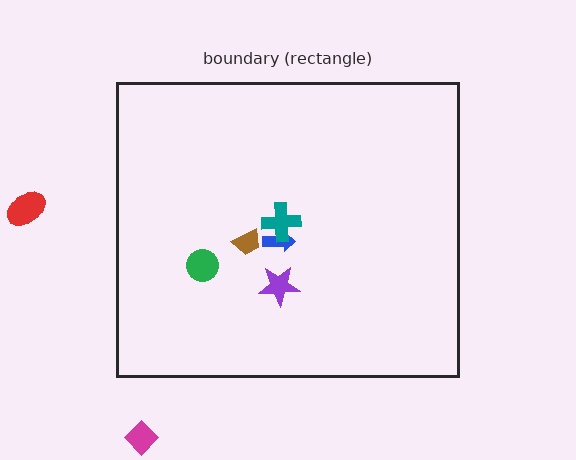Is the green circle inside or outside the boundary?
Inside.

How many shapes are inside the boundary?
5 inside, 2 outside.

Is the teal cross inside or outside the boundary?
Inside.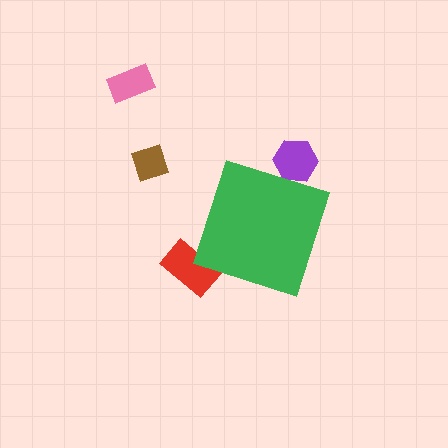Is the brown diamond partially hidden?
No, the brown diamond is fully visible.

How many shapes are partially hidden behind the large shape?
2 shapes are partially hidden.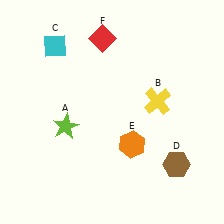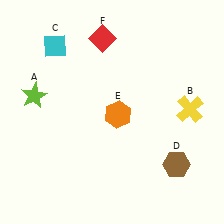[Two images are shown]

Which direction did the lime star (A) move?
The lime star (A) moved left.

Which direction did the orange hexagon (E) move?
The orange hexagon (E) moved up.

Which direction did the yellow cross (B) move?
The yellow cross (B) moved right.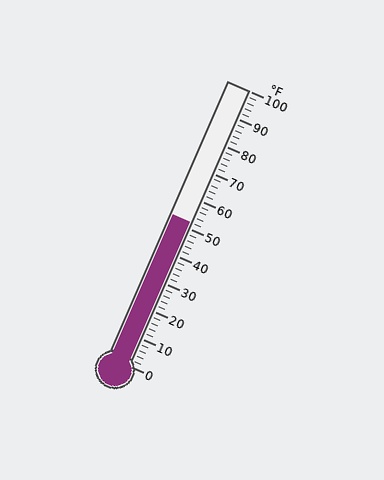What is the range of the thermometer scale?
The thermometer scale ranges from 0°F to 100°F.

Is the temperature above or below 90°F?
The temperature is below 90°F.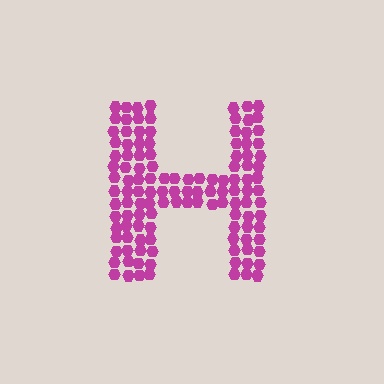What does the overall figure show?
The overall figure shows the letter H.